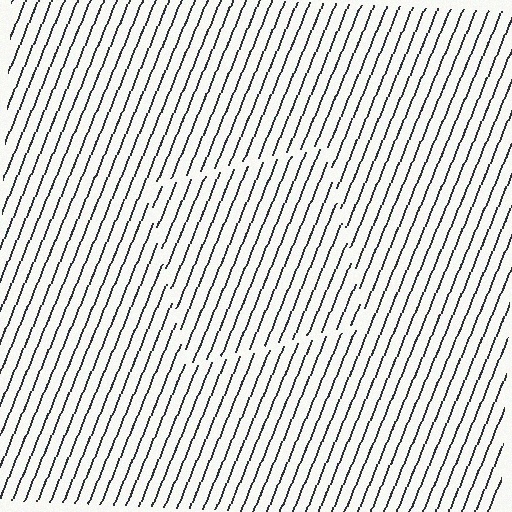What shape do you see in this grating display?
An illusory square. The interior of the shape contains the same grating, shifted by half a period — the contour is defined by the phase discontinuity where line-ends from the inner and outer gratings abut.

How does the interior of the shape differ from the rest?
The interior of the shape contains the same grating, shifted by half a period — the contour is defined by the phase discontinuity where line-ends from the inner and outer gratings abut.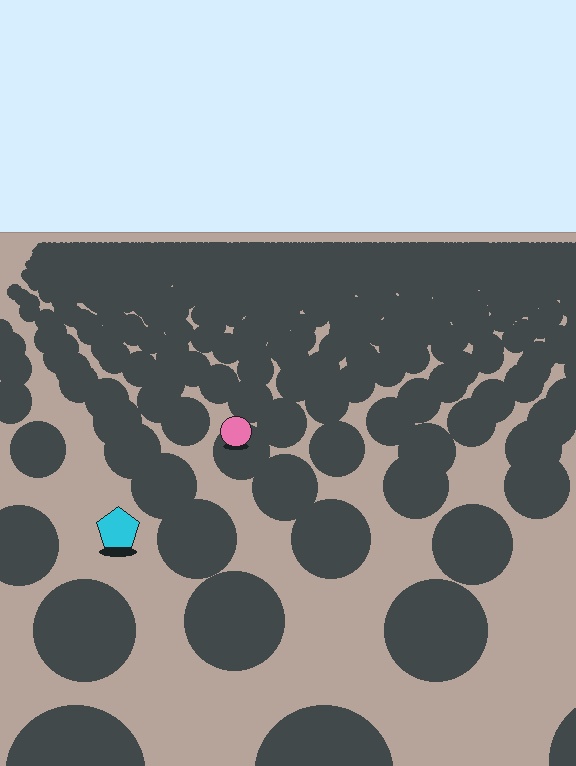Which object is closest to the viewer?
The cyan pentagon is closest. The texture marks near it are larger and more spread out.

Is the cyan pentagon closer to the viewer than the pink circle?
Yes. The cyan pentagon is closer — you can tell from the texture gradient: the ground texture is coarser near it.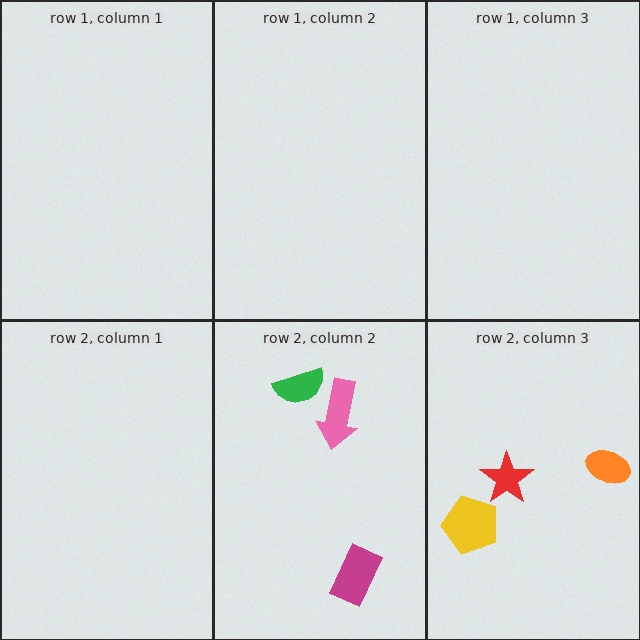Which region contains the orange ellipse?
The row 2, column 3 region.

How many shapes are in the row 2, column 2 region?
3.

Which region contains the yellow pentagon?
The row 2, column 3 region.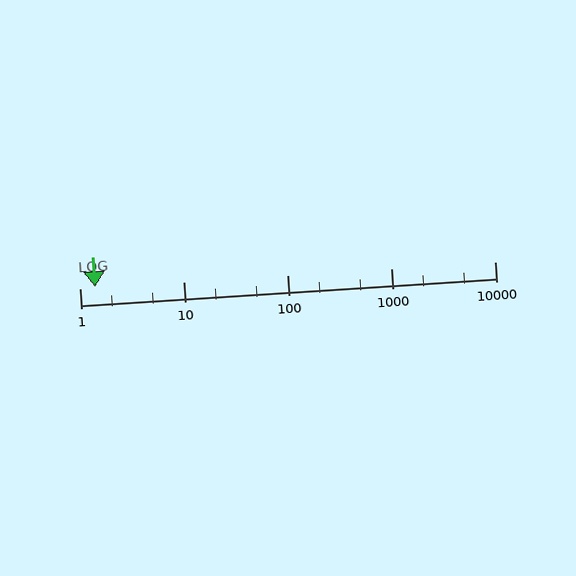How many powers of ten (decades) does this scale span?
The scale spans 4 decades, from 1 to 10000.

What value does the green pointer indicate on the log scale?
The pointer indicates approximately 1.4.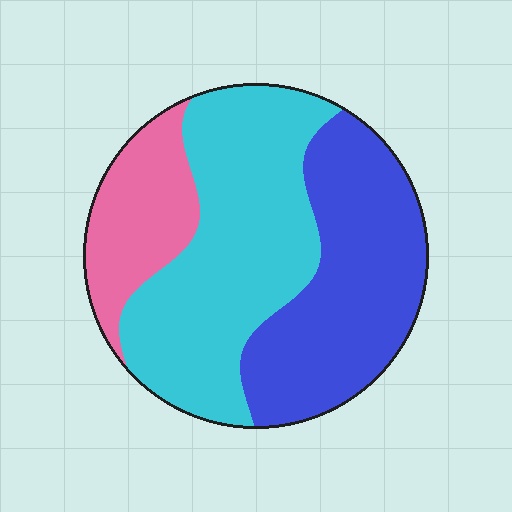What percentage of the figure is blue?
Blue covers roughly 35% of the figure.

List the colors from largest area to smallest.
From largest to smallest: cyan, blue, pink.